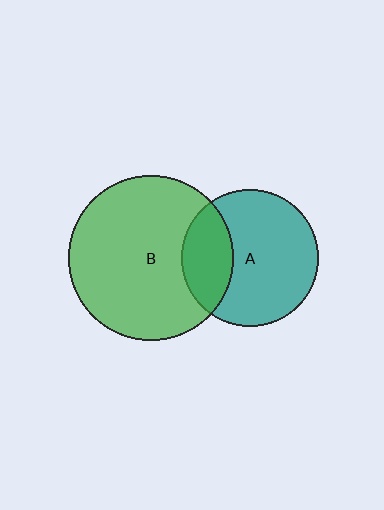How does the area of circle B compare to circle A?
Approximately 1.4 times.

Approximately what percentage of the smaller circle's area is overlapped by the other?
Approximately 30%.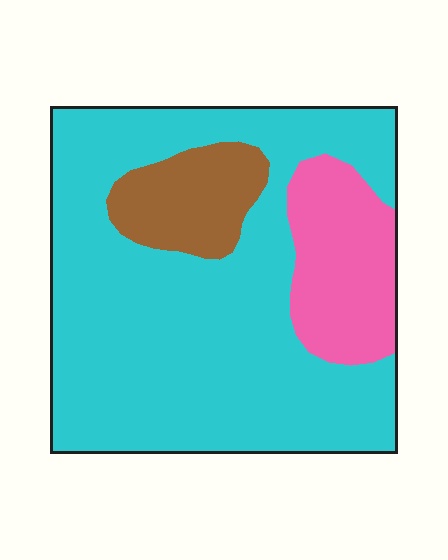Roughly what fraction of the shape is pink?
Pink covers 16% of the shape.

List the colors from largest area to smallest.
From largest to smallest: cyan, pink, brown.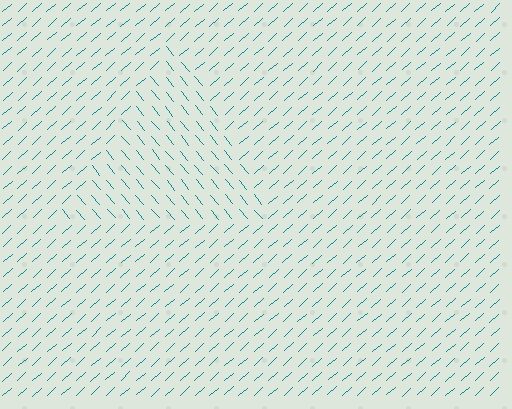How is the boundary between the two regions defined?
The boundary is defined purely by a change in line orientation (approximately 88 degrees difference). All lines are the same color and thickness.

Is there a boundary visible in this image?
Yes, there is a texture boundary formed by a change in line orientation.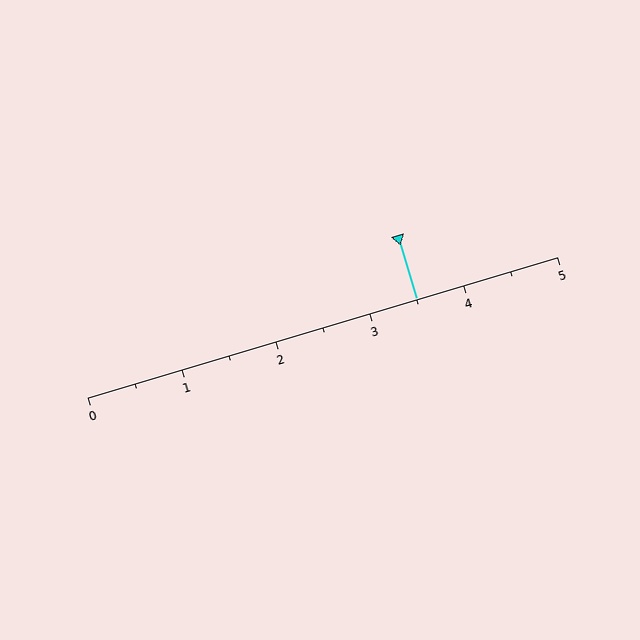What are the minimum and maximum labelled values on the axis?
The axis runs from 0 to 5.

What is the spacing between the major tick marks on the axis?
The major ticks are spaced 1 apart.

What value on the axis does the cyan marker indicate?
The marker indicates approximately 3.5.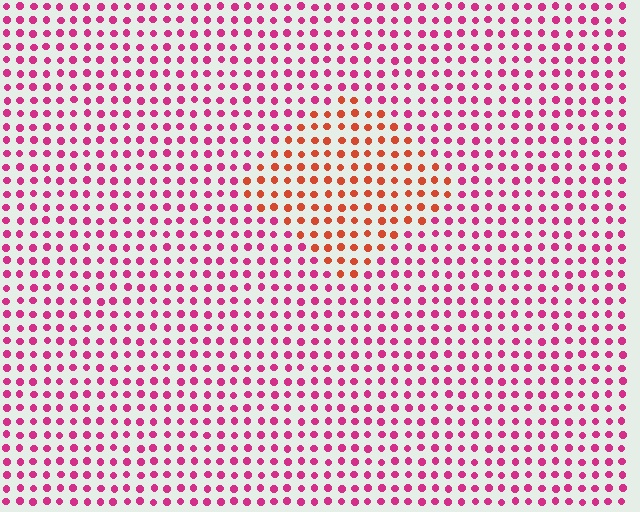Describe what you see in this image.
The image is filled with small magenta elements in a uniform arrangement. A diamond-shaped region is visible where the elements are tinted to a slightly different hue, forming a subtle color boundary.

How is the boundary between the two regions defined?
The boundary is defined purely by a slight shift in hue (about 43 degrees). Spacing, size, and orientation are identical on both sides.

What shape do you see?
I see a diamond.